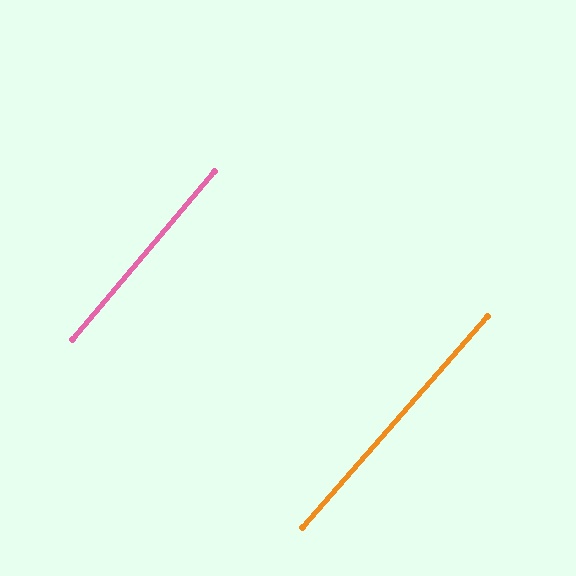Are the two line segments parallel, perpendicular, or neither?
Parallel — their directions differ by only 1.0°.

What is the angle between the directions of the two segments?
Approximately 1 degree.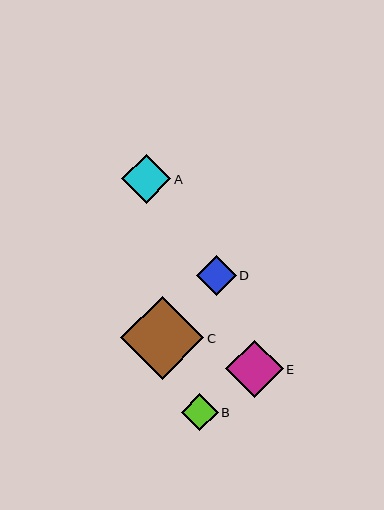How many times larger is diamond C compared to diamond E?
Diamond C is approximately 1.4 times the size of diamond E.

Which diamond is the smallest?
Diamond B is the smallest with a size of approximately 37 pixels.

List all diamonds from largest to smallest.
From largest to smallest: C, E, A, D, B.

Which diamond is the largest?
Diamond C is the largest with a size of approximately 83 pixels.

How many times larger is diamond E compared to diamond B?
Diamond E is approximately 1.6 times the size of diamond B.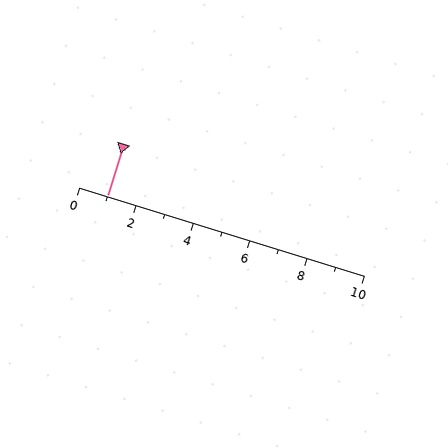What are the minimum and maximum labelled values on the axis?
The axis runs from 0 to 10.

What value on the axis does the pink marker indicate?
The marker indicates approximately 1.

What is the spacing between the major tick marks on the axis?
The major ticks are spaced 2 apart.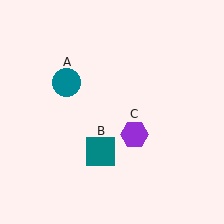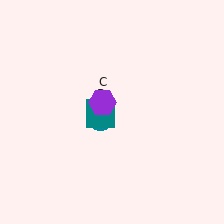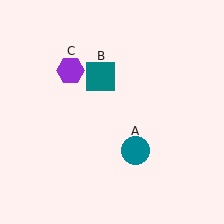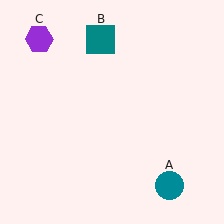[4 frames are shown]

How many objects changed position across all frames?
3 objects changed position: teal circle (object A), teal square (object B), purple hexagon (object C).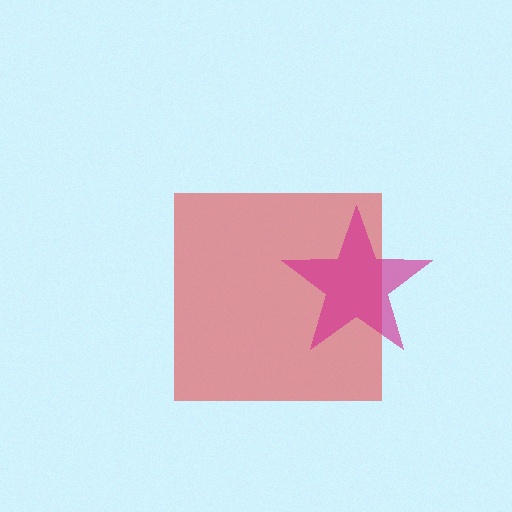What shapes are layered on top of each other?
The layered shapes are: a red square, a magenta star.